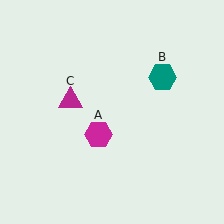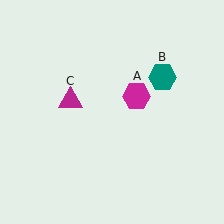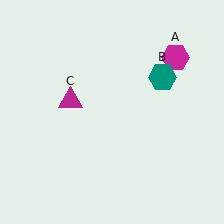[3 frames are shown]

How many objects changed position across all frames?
1 object changed position: magenta hexagon (object A).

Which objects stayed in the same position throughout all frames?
Teal hexagon (object B) and magenta triangle (object C) remained stationary.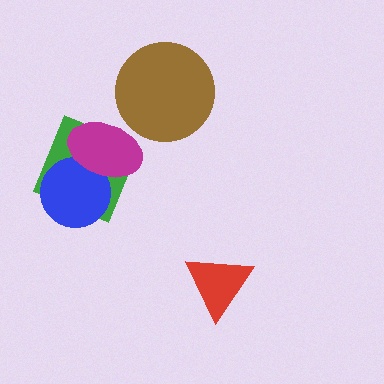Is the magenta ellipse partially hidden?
No, no other shape covers it.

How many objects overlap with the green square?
2 objects overlap with the green square.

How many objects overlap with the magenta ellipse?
2 objects overlap with the magenta ellipse.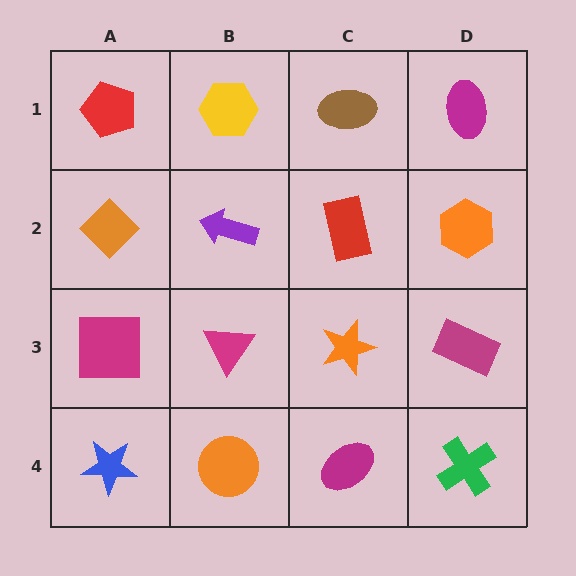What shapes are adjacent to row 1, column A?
An orange diamond (row 2, column A), a yellow hexagon (row 1, column B).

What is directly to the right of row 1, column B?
A brown ellipse.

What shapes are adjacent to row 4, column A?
A magenta square (row 3, column A), an orange circle (row 4, column B).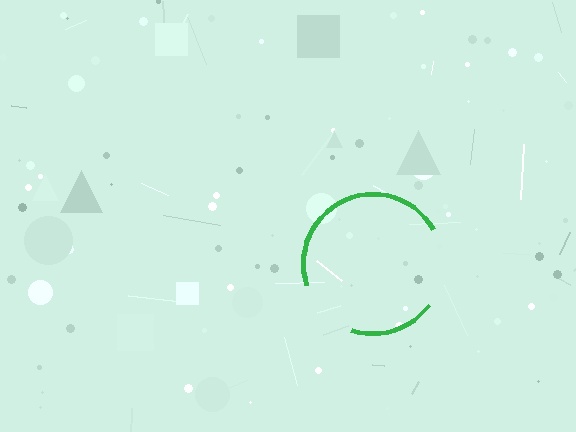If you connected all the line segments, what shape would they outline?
They would outline a circle.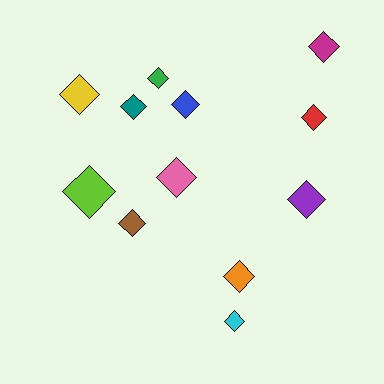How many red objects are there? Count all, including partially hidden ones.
There is 1 red object.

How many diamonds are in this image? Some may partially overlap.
There are 12 diamonds.